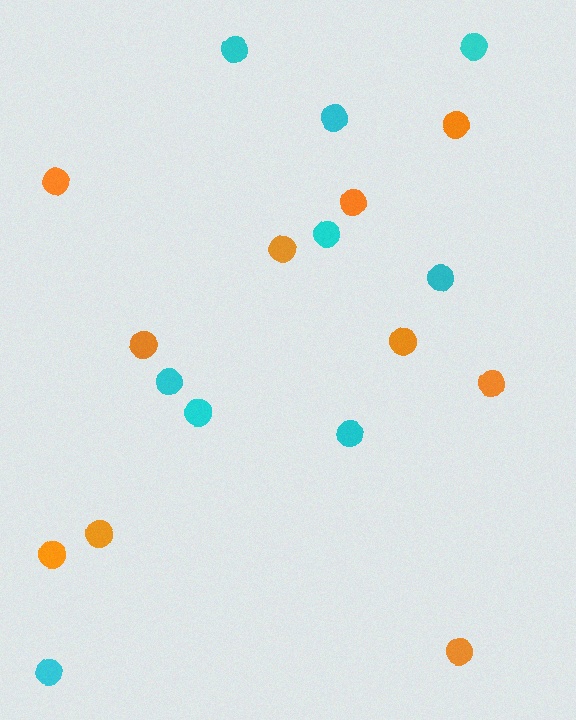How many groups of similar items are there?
There are 2 groups: one group of cyan circles (9) and one group of orange circles (10).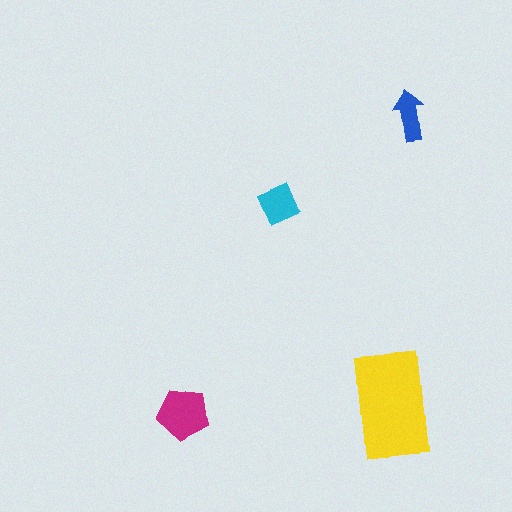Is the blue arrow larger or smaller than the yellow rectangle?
Smaller.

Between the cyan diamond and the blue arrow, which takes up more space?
The cyan diamond.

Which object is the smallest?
The blue arrow.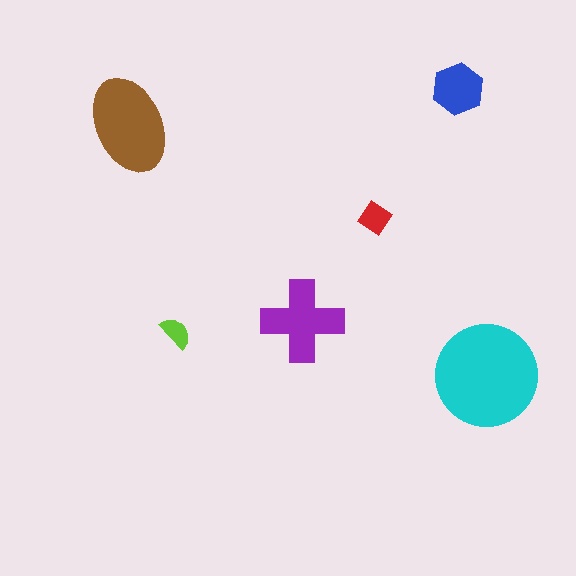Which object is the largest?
The cyan circle.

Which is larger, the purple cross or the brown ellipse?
The brown ellipse.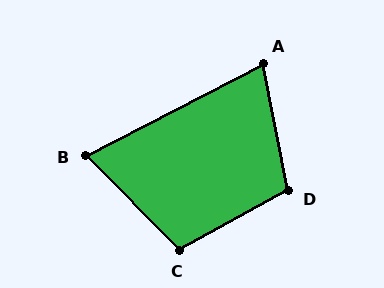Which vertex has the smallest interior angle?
B, at approximately 73 degrees.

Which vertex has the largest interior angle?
D, at approximately 107 degrees.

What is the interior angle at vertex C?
Approximately 106 degrees (obtuse).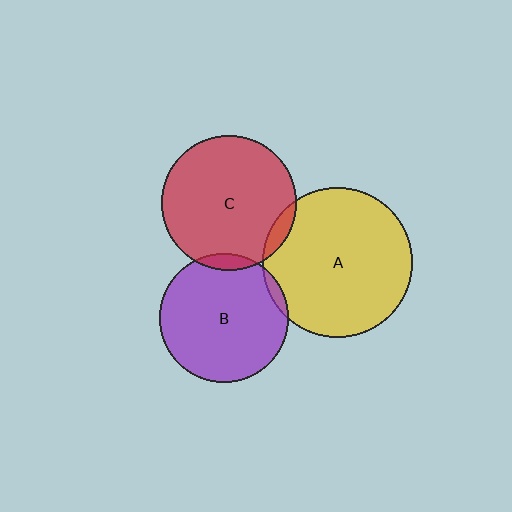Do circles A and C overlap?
Yes.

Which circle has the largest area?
Circle A (yellow).